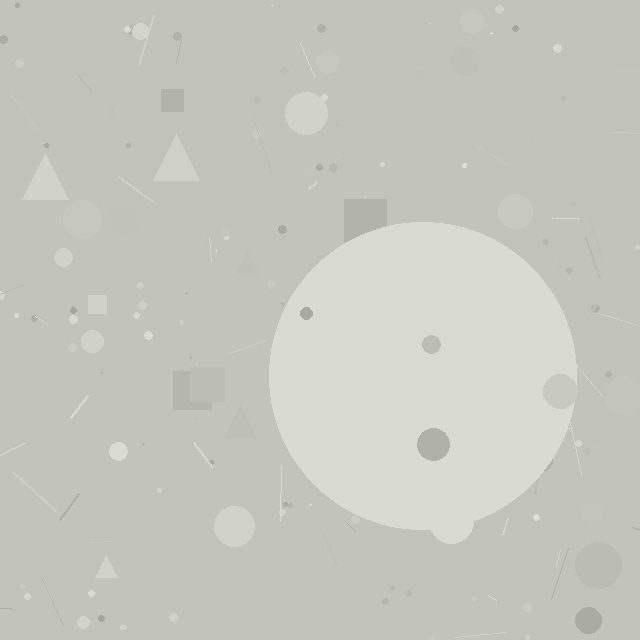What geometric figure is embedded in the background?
A circle is embedded in the background.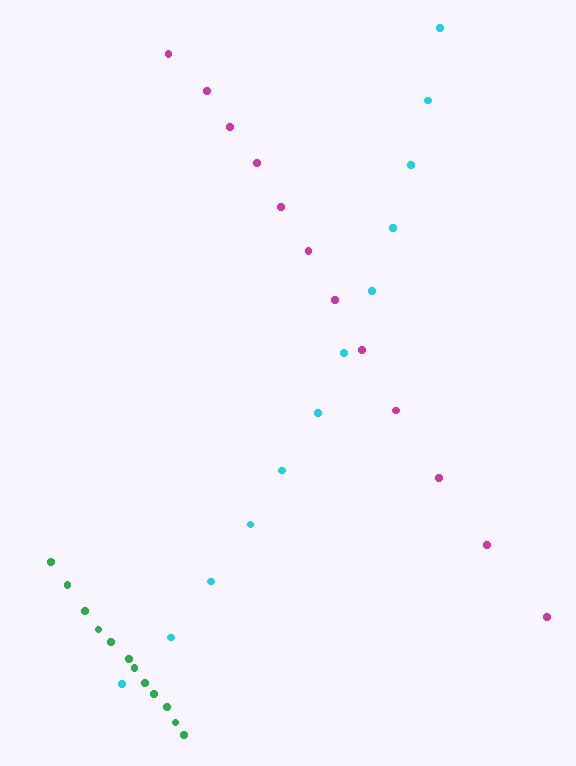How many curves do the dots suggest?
There are 3 distinct paths.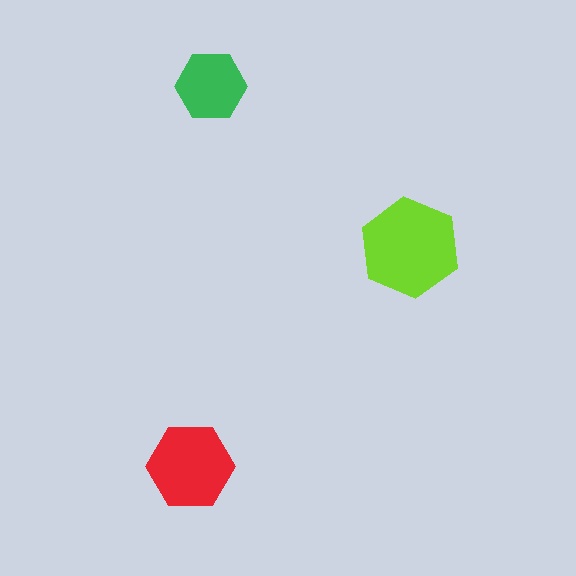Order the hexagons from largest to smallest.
the lime one, the red one, the green one.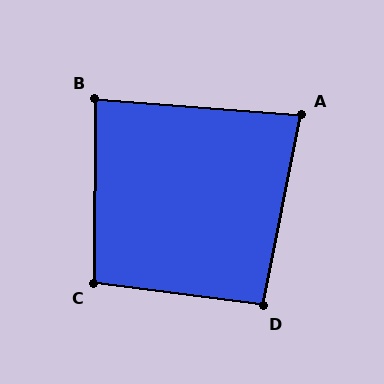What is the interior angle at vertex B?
Approximately 86 degrees (approximately right).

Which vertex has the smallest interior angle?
A, at approximately 83 degrees.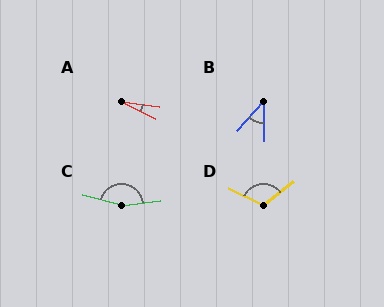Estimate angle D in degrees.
Approximately 116 degrees.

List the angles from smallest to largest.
A (18°), B (42°), D (116°), C (159°).